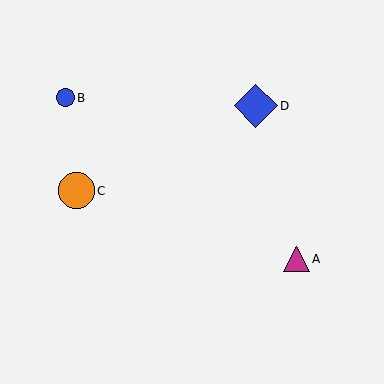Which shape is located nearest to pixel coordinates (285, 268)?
The magenta triangle (labeled A) at (296, 259) is nearest to that location.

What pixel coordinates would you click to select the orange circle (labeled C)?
Click at (76, 191) to select the orange circle C.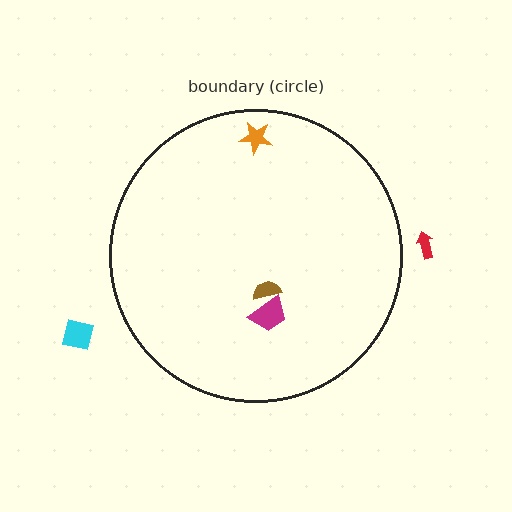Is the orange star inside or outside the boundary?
Inside.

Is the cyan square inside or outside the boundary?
Outside.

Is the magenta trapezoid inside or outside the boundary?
Inside.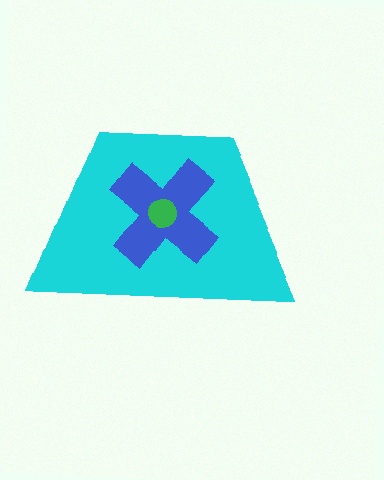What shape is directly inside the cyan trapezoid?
The blue cross.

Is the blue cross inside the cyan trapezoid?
Yes.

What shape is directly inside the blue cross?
The green circle.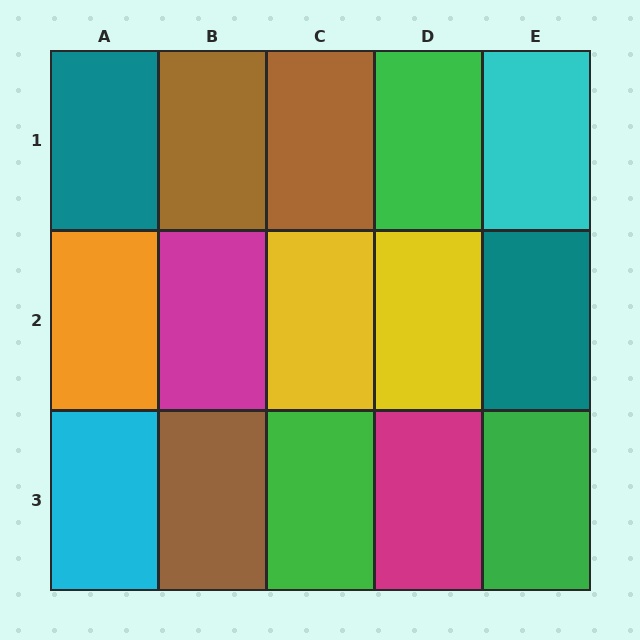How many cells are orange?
1 cell is orange.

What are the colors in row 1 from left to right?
Teal, brown, brown, green, cyan.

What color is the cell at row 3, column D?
Magenta.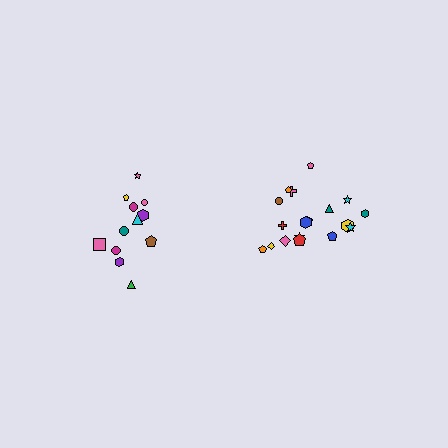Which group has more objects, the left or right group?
The right group.